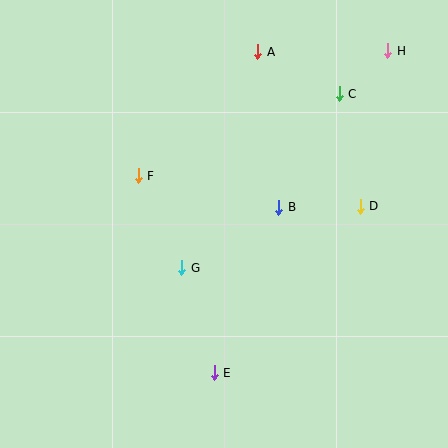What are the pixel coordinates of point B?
Point B is at (279, 207).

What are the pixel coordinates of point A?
Point A is at (258, 52).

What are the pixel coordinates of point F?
Point F is at (138, 176).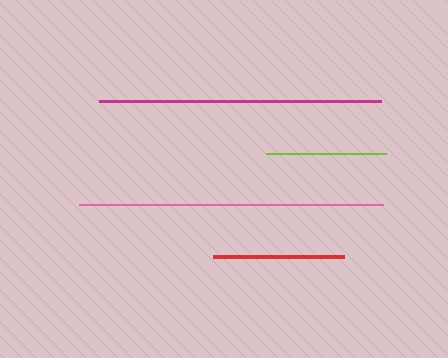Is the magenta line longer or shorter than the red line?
The magenta line is longer than the red line.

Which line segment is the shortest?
The lime line is the shortest at approximately 121 pixels.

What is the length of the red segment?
The red segment is approximately 132 pixels long.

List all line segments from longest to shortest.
From longest to shortest: pink, magenta, red, lime.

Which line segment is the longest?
The pink line is the longest at approximately 304 pixels.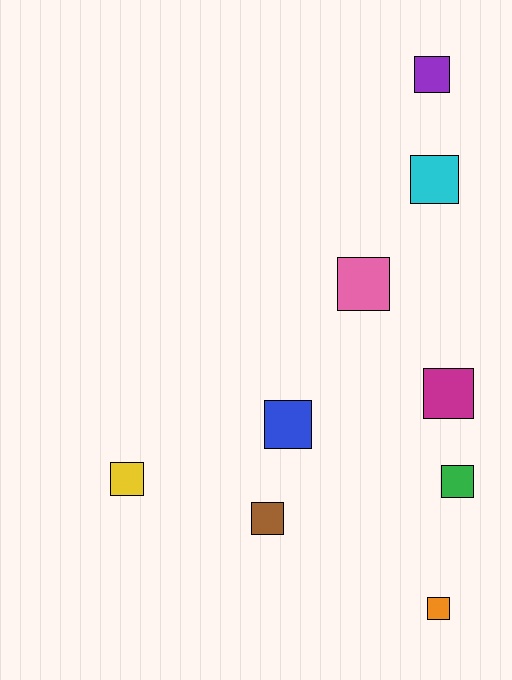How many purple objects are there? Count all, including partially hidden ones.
There is 1 purple object.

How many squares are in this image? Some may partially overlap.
There are 9 squares.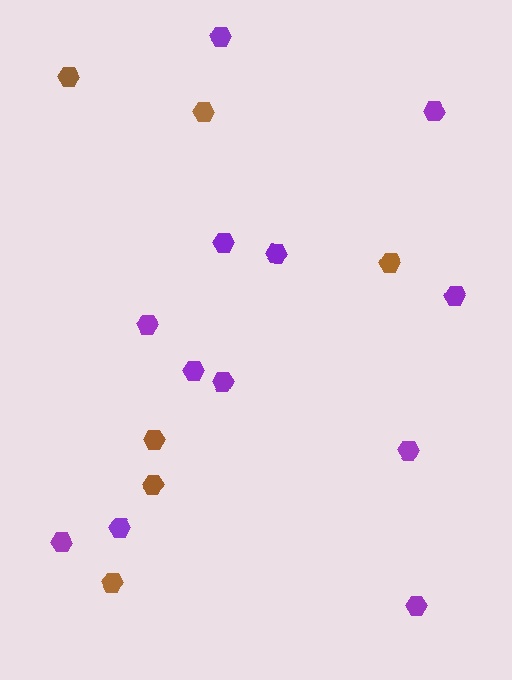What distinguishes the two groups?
There are 2 groups: one group of brown hexagons (6) and one group of purple hexagons (12).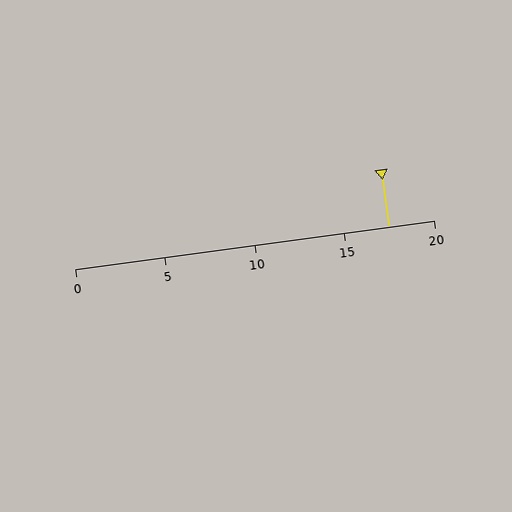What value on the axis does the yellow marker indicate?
The marker indicates approximately 17.5.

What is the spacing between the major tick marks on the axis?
The major ticks are spaced 5 apart.